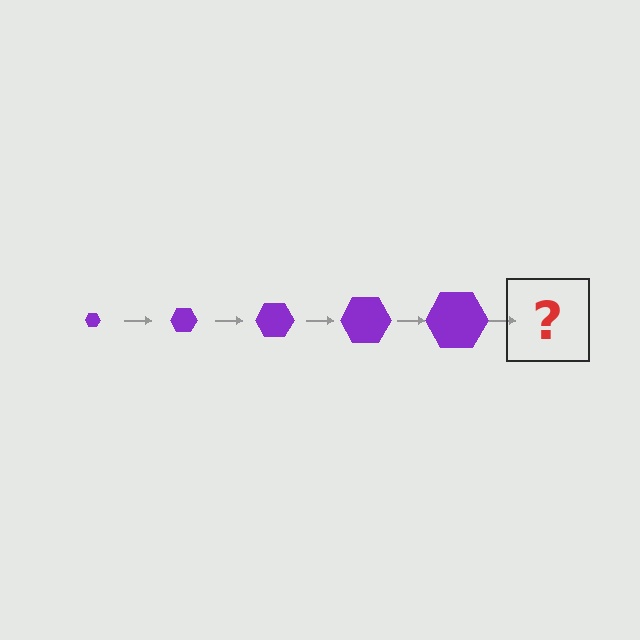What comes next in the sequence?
The next element should be a purple hexagon, larger than the previous one.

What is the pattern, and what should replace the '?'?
The pattern is that the hexagon gets progressively larger each step. The '?' should be a purple hexagon, larger than the previous one.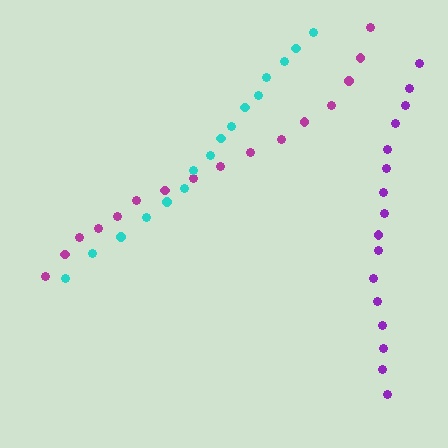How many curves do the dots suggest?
There are 3 distinct paths.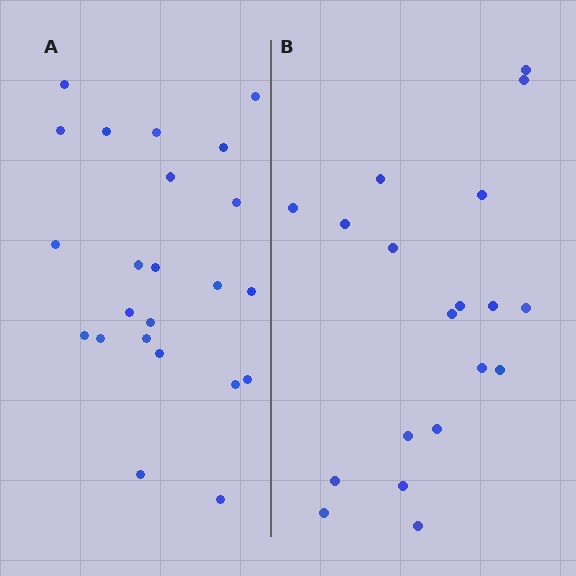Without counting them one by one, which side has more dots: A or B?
Region A (the left region) has more dots.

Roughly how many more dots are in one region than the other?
Region A has about 4 more dots than region B.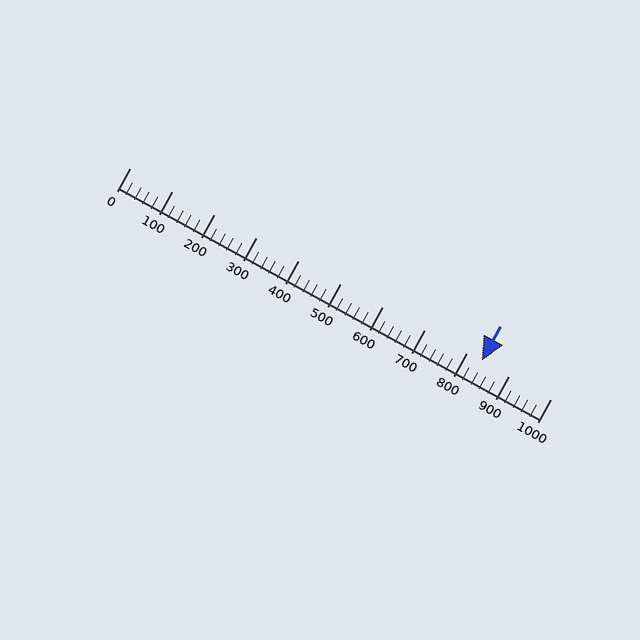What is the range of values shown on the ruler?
The ruler shows values from 0 to 1000.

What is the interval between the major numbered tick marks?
The major tick marks are spaced 100 units apart.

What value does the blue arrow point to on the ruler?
The blue arrow points to approximately 837.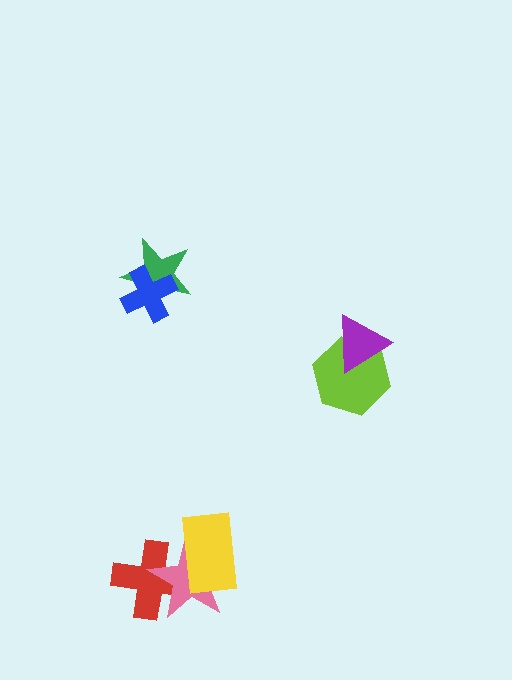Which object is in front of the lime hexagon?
The purple triangle is in front of the lime hexagon.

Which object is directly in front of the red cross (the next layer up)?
The pink star is directly in front of the red cross.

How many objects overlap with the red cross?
2 objects overlap with the red cross.